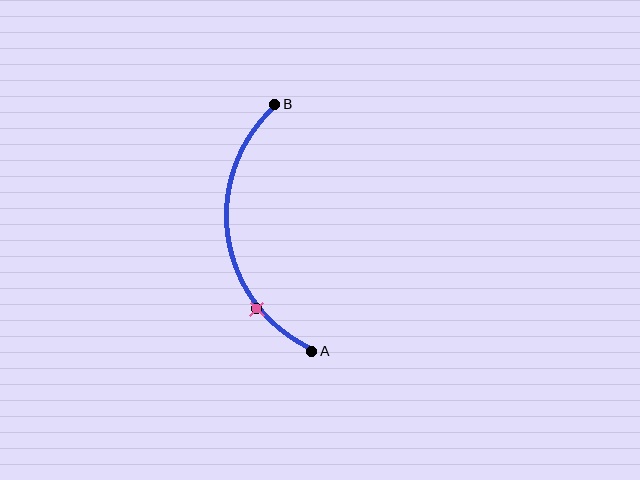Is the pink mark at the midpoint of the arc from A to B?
No. The pink mark lies on the arc but is closer to endpoint A. The arc midpoint would be at the point on the curve equidistant along the arc from both A and B.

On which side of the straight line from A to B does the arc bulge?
The arc bulges to the left of the straight line connecting A and B.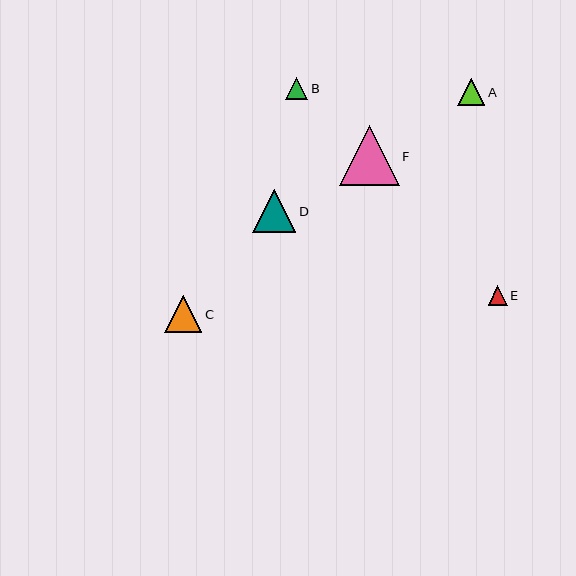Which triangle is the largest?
Triangle F is the largest with a size of approximately 60 pixels.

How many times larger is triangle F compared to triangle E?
Triangle F is approximately 3.1 times the size of triangle E.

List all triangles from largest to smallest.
From largest to smallest: F, D, C, A, B, E.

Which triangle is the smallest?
Triangle E is the smallest with a size of approximately 19 pixels.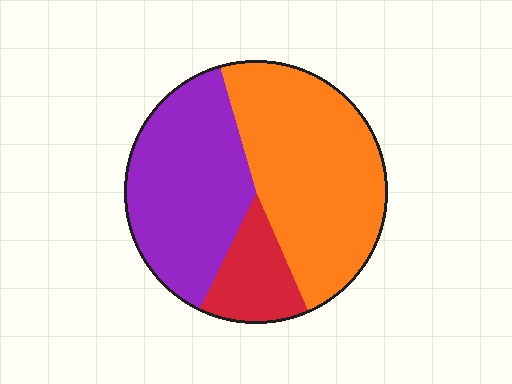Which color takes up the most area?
Orange, at roughly 50%.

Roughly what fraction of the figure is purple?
Purple covers roughly 40% of the figure.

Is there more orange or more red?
Orange.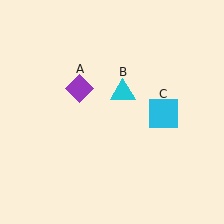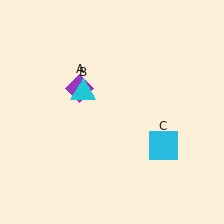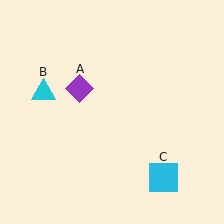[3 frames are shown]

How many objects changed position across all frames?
2 objects changed position: cyan triangle (object B), cyan square (object C).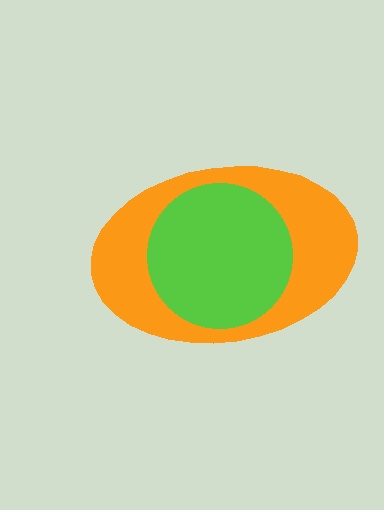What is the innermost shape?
The lime circle.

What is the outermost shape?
The orange ellipse.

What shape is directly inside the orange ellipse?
The lime circle.